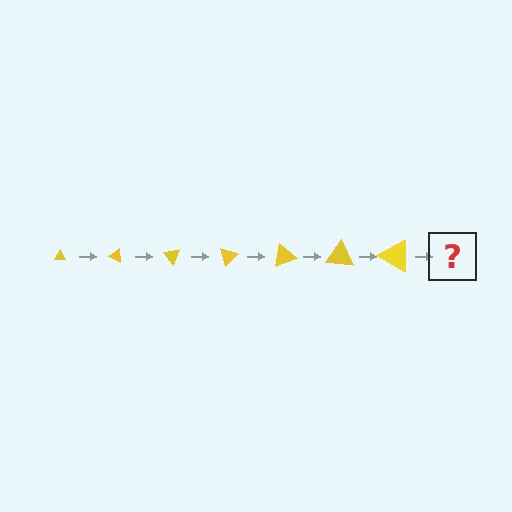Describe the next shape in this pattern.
It should be a triangle, larger than the previous one and rotated 175 degrees from the start.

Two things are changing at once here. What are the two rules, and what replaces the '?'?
The two rules are that the triangle grows larger each step and it rotates 25 degrees each step. The '?' should be a triangle, larger than the previous one and rotated 175 degrees from the start.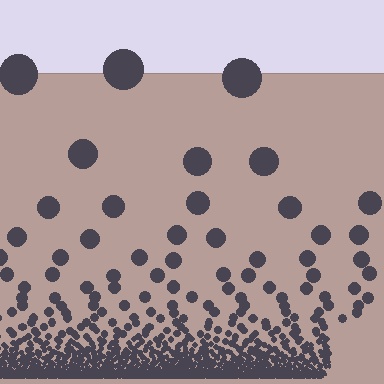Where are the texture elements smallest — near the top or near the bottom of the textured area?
Near the bottom.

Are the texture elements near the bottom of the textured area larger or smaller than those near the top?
Smaller. The gradient is inverted — elements near the bottom are smaller and denser.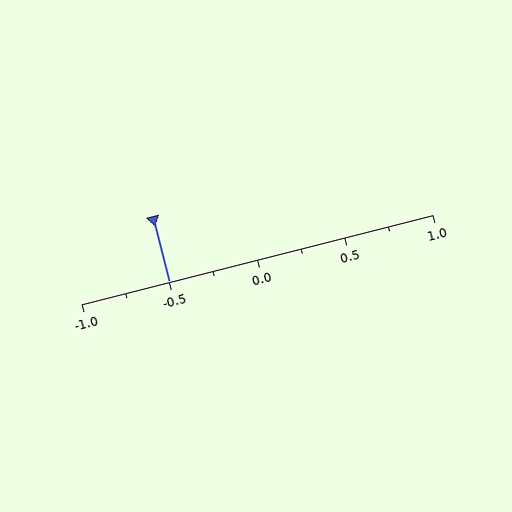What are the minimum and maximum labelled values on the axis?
The axis runs from -1.0 to 1.0.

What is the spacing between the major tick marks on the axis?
The major ticks are spaced 0.5 apart.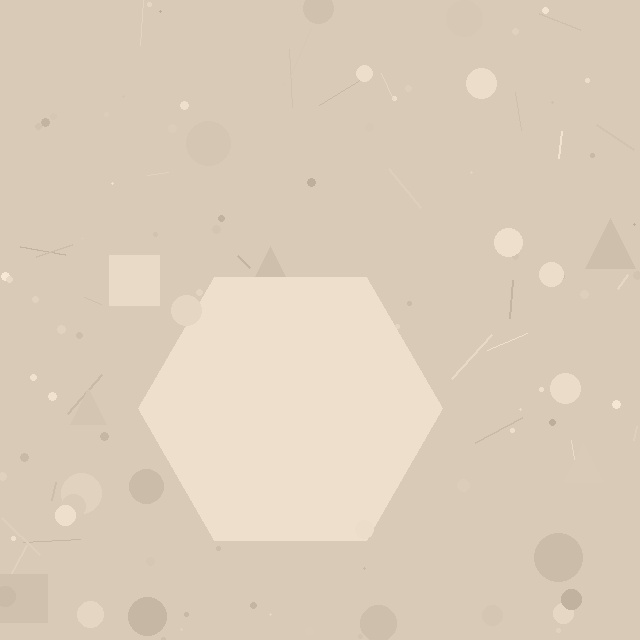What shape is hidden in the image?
A hexagon is hidden in the image.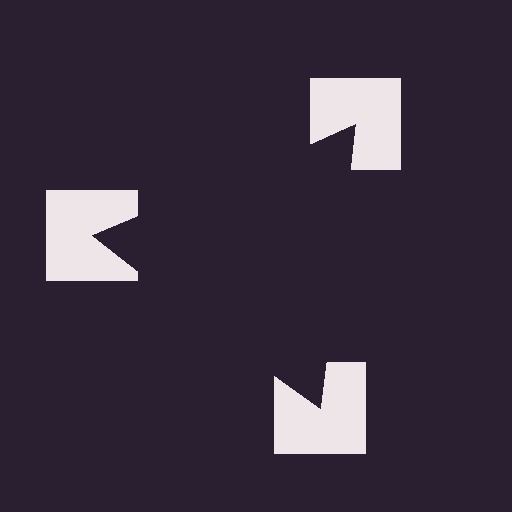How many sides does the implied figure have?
3 sides.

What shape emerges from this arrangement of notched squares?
An illusory triangle — its edges are inferred from the aligned wedge cuts in the notched squares, not physically drawn.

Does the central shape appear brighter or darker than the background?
It typically appears slightly darker than the background, even though no actual brightness change is drawn.